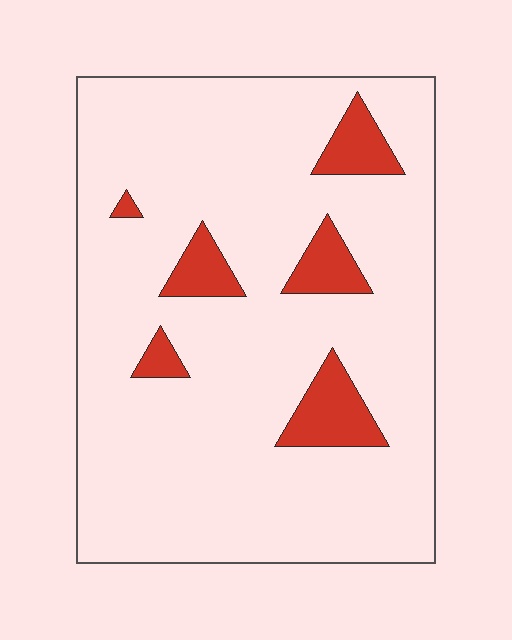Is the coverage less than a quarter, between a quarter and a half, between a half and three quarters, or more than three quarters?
Less than a quarter.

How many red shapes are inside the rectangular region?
6.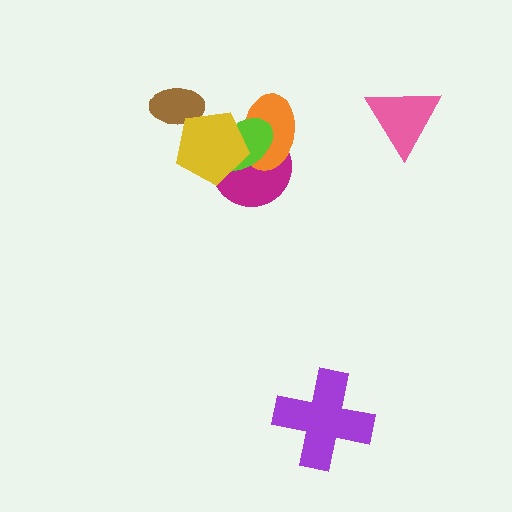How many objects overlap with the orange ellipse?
3 objects overlap with the orange ellipse.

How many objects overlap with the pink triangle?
0 objects overlap with the pink triangle.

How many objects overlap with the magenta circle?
3 objects overlap with the magenta circle.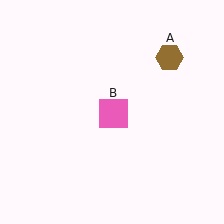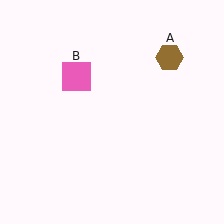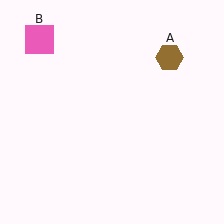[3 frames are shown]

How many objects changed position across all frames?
1 object changed position: pink square (object B).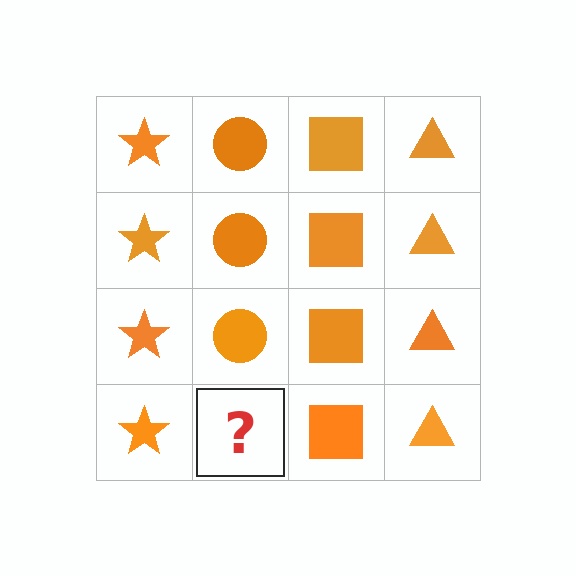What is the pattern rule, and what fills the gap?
The rule is that each column has a consistent shape. The gap should be filled with an orange circle.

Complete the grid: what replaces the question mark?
The question mark should be replaced with an orange circle.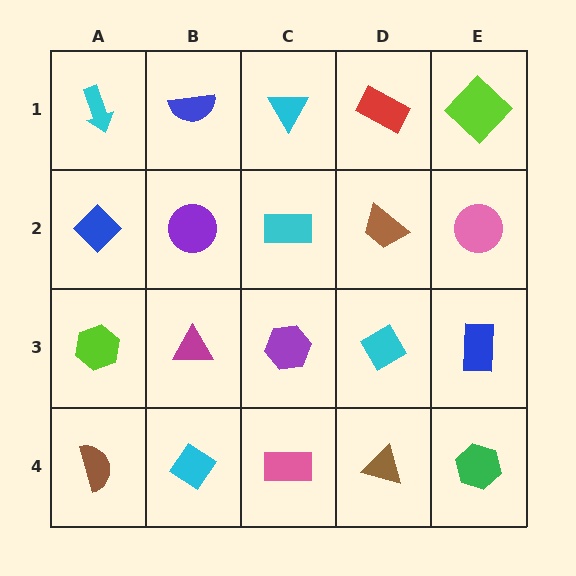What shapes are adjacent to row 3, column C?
A cyan rectangle (row 2, column C), a pink rectangle (row 4, column C), a magenta triangle (row 3, column B), a cyan diamond (row 3, column D).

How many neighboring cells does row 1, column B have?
3.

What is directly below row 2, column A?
A lime hexagon.